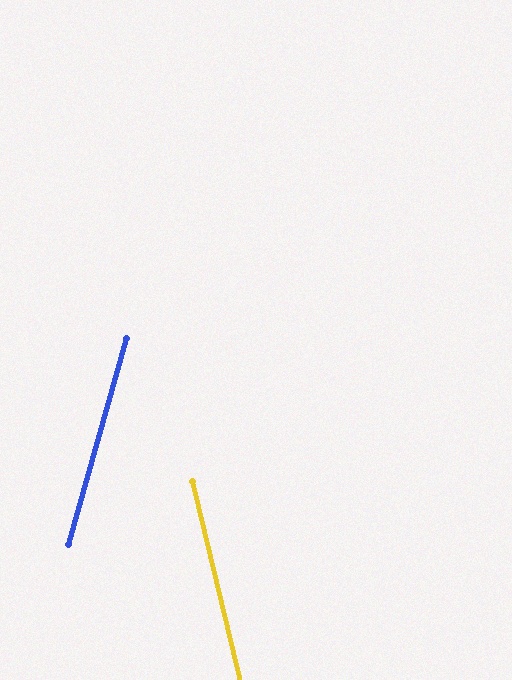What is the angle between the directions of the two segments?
Approximately 29 degrees.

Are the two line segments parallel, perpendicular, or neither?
Neither parallel nor perpendicular — they differ by about 29°.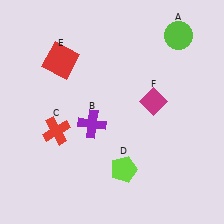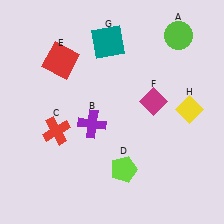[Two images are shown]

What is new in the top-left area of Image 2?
A teal square (G) was added in the top-left area of Image 2.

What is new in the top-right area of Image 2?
A yellow diamond (H) was added in the top-right area of Image 2.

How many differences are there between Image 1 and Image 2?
There are 2 differences between the two images.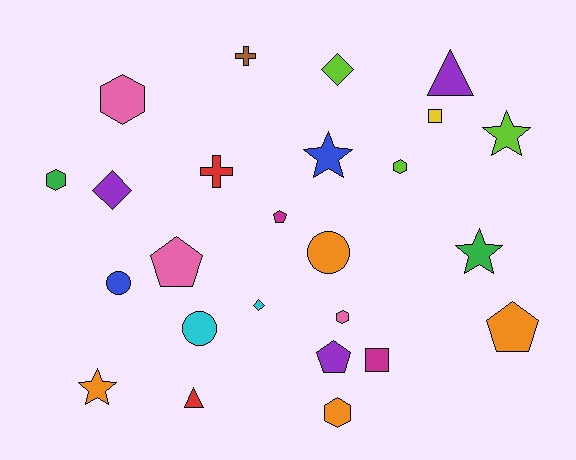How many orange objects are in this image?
There are 4 orange objects.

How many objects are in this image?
There are 25 objects.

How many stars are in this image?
There are 4 stars.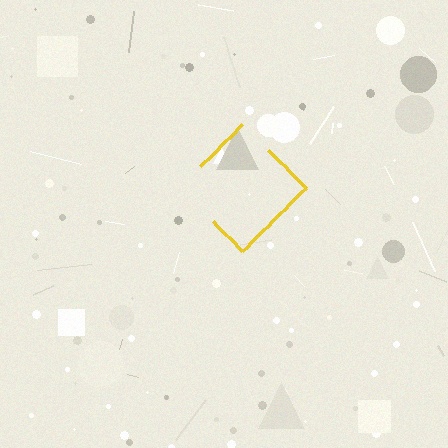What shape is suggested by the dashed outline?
The dashed outline suggests a diamond.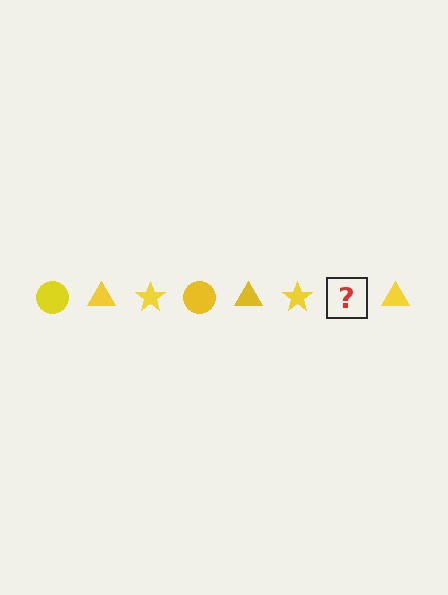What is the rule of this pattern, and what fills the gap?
The rule is that the pattern cycles through circle, triangle, star shapes in yellow. The gap should be filled with a yellow circle.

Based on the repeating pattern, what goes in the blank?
The blank should be a yellow circle.